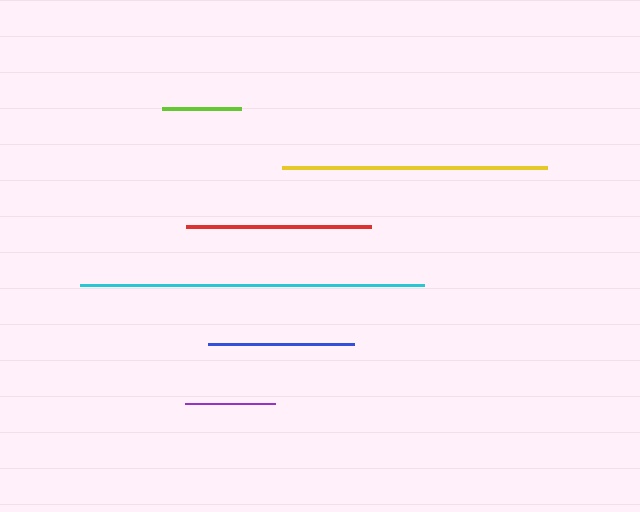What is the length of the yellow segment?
The yellow segment is approximately 265 pixels long.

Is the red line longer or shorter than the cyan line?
The cyan line is longer than the red line.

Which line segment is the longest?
The cyan line is the longest at approximately 344 pixels.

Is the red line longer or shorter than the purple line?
The red line is longer than the purple line.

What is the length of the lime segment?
The lime segment is approximately 80 pixels long.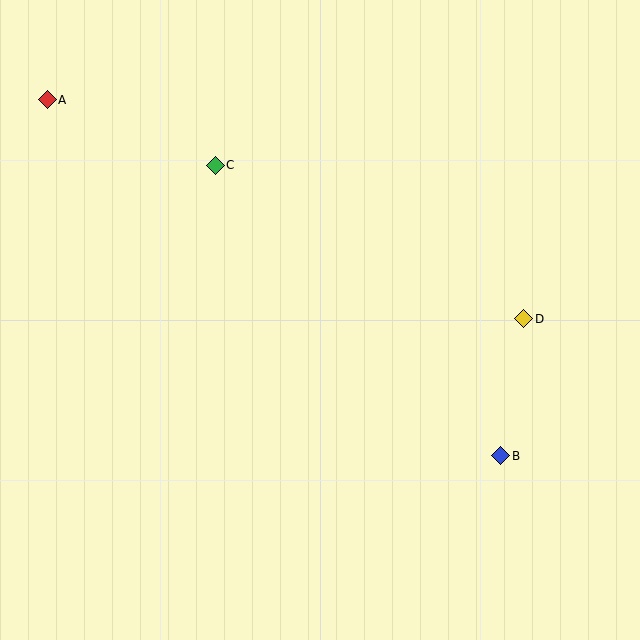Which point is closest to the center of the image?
Point C at (215, 165) is closest to the center.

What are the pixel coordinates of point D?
Point D is at (524, 319).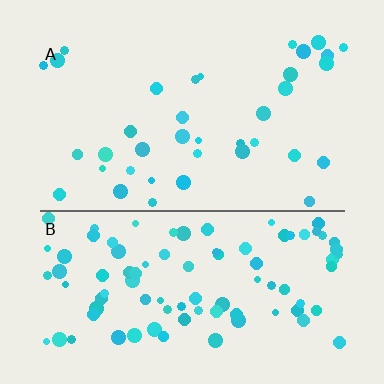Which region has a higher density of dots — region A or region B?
B (the bottom).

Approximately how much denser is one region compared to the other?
Approximately 2.5× — region B over region A.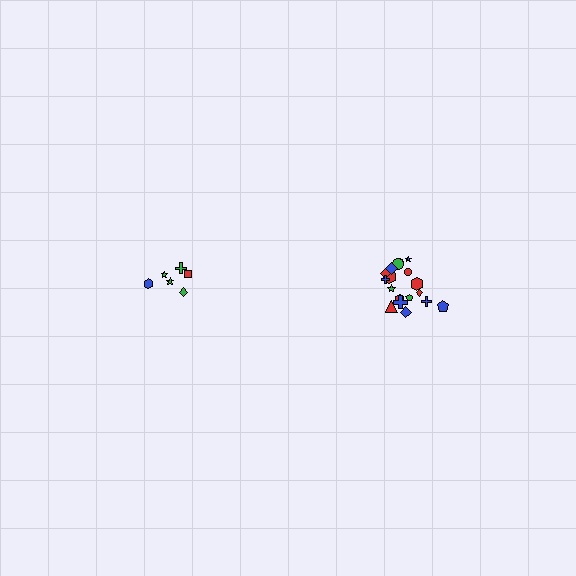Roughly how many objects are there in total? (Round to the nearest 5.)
Roughly 25 objects in total.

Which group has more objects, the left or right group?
The right group.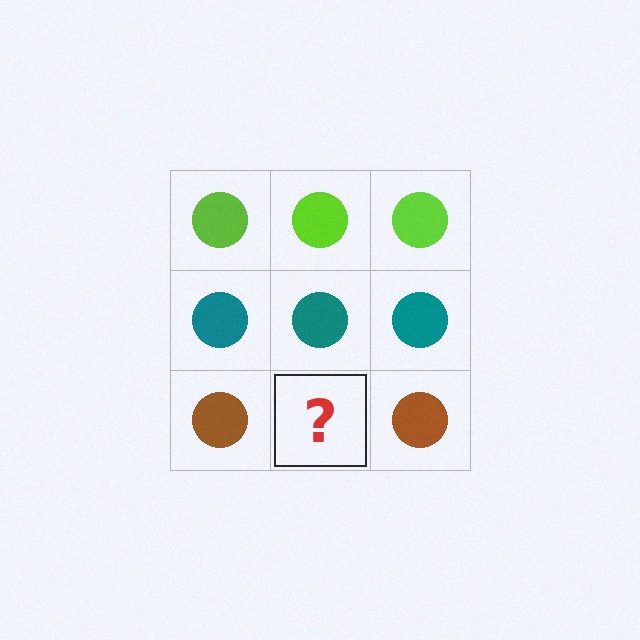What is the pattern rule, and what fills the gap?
The rule is that each row has a consistent color. The gap should be filled with a brown circle.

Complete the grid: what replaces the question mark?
The question mark should be replaced with a brown circle.